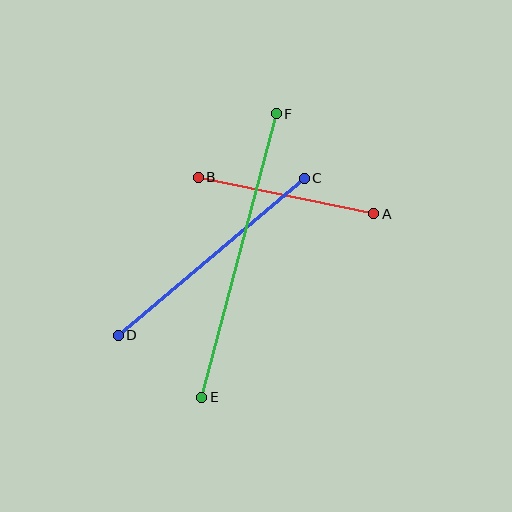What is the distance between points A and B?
The distance is approximately 179 pixels.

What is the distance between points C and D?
The distance is approximately 243 pixels.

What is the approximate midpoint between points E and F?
The midpoint is at approximately (239, 255) pixels.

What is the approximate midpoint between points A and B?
The midpoint is at approximately (286, 196) pixels.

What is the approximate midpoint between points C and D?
The midpoint is at approximately (211, 257) pixels.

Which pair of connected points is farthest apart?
Points E and F are farthest apart.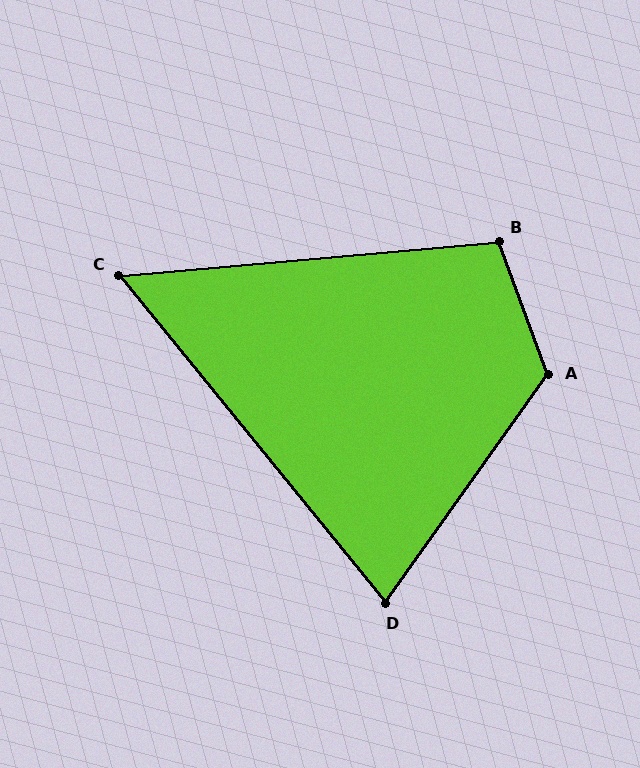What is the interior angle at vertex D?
Approximately 75 degrees (acute).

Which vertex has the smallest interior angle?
C, at approximately 56 degrees.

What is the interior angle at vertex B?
Approximately 105 degrees (obtuse).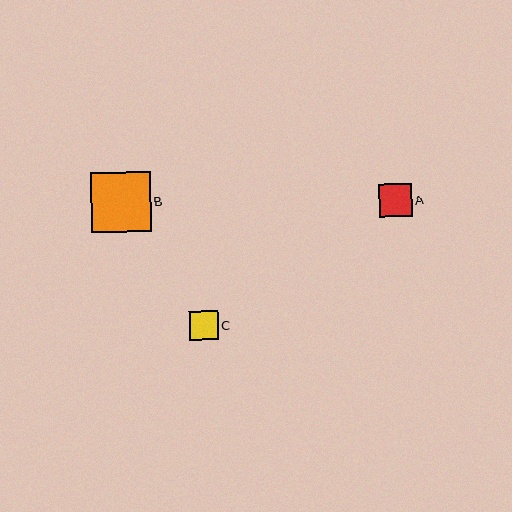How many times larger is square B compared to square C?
Square B is approximately 2.1 times the size of square C.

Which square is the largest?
Square B is the largest with a size of approximately 60 pixels.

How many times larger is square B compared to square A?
Square B is approximately 1.8 times the size of square A.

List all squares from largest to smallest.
From largest to smallest: B, A, C.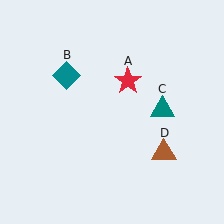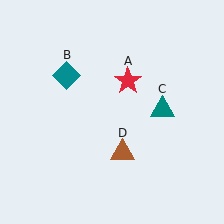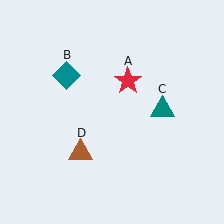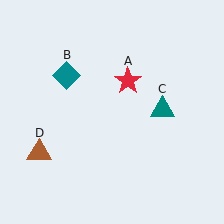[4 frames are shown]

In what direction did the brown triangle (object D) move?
The brown triangle (object D) moved left.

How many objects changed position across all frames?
1 object changed position: brown triangle (object D).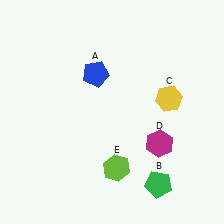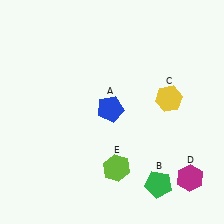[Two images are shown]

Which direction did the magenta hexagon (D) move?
The magenta hexagon (D) moved down.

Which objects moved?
The objects that moved are: the blue pentagon (A), the magenta hexagon (D).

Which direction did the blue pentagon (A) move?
The blue pentagon (A) moved down.